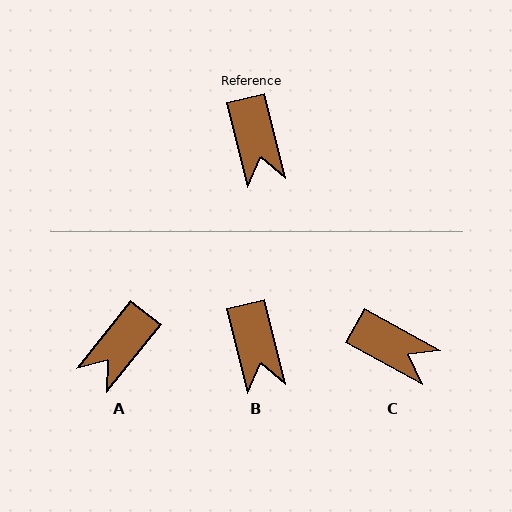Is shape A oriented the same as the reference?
No, it is off by about 52 degrees.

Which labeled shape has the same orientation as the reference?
B.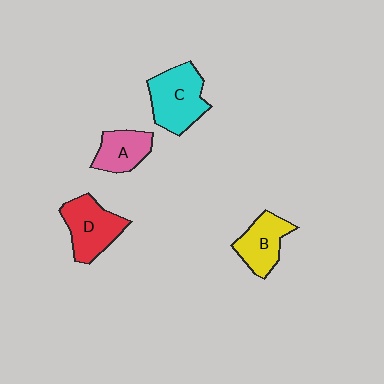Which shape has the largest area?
Shape C (cyan).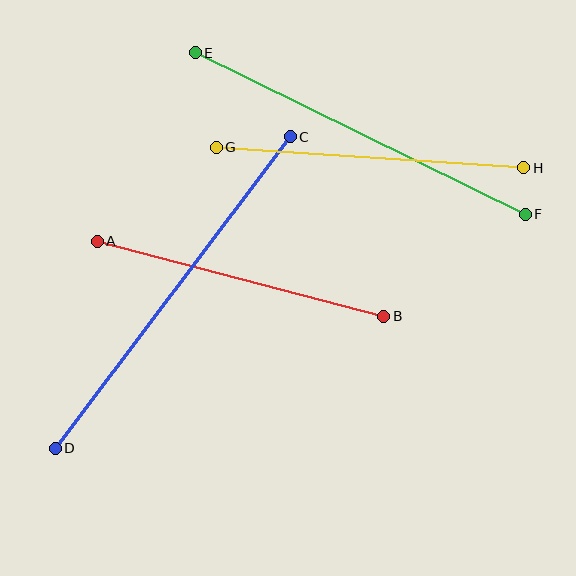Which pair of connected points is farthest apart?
Points C and D are farthest apart.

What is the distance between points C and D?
The distance is approximately 391 pixels.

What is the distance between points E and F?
The distance is approximately 368 pixels.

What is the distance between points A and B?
The distance is approximately 296 pixels.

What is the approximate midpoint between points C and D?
The midpoint is at approximately (173, 293) pixels.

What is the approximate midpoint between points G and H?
The midpoint is at approximately (370, 158) pixels.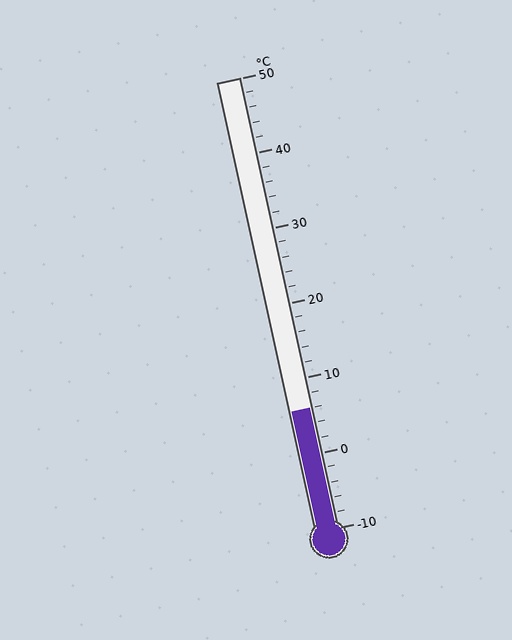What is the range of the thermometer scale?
The thermometer scale ranges from -10°C to 50°C.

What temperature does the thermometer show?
The thermometer shows approximately 6°C.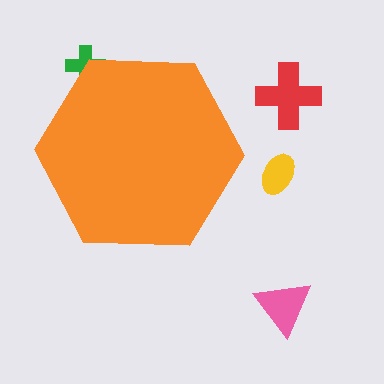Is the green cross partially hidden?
Yes, the green cross is partially hidden behind the orange hexagon.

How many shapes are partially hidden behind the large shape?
1 shape is partially hidden.